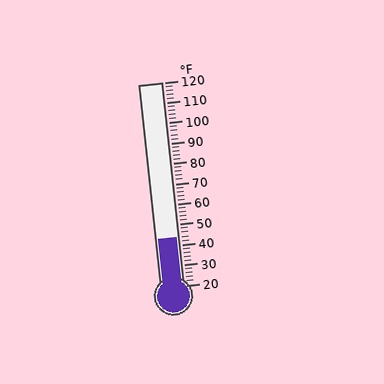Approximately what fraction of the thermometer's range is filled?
The thermometer is filled to approximately 25% of its range.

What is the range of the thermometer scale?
The thermometer scale ranges from 20°F to 120°F.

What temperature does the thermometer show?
The thermometer shows approximately 44°F.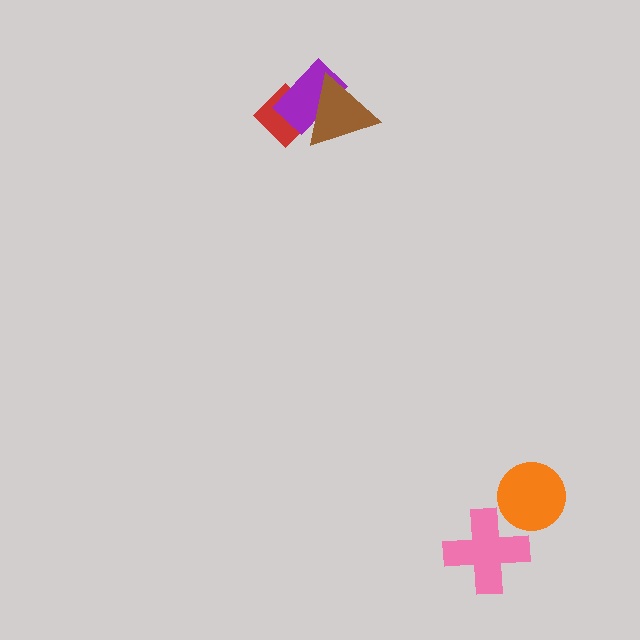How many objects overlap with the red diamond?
2 objects overlap with the red diamond.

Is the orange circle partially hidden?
No, no other shape covers it.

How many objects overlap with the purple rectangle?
2 objects overlap with the purple rectangle.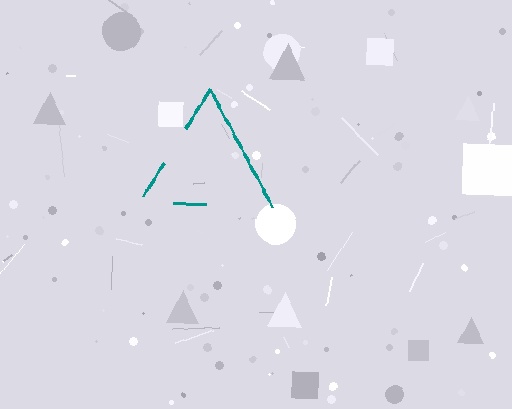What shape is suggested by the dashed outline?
The dashed outline suggests a triangle.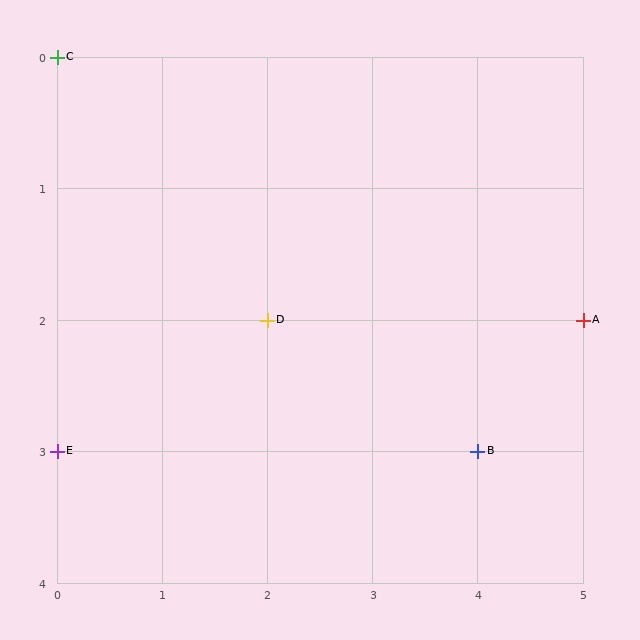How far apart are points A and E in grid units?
Points A and E are 5 columns and 1 row apart (about 5.1 grid units diagonally).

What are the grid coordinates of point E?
Point E is at grid coordinates (0, 3).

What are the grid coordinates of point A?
Point A is at grid coordinates (5, 2).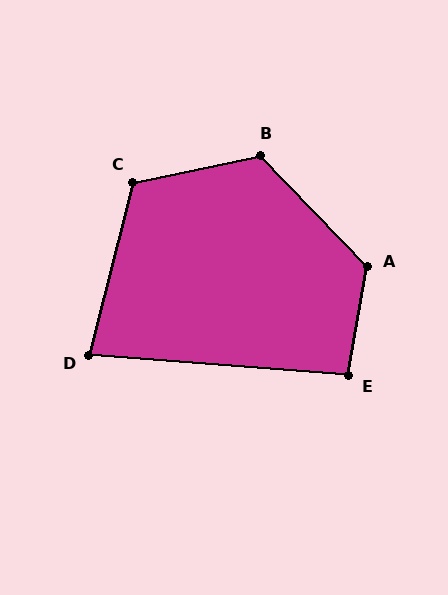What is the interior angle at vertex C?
Approximately 116 degrees (obtuse).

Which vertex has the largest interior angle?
A, at approximately 126 degrees.